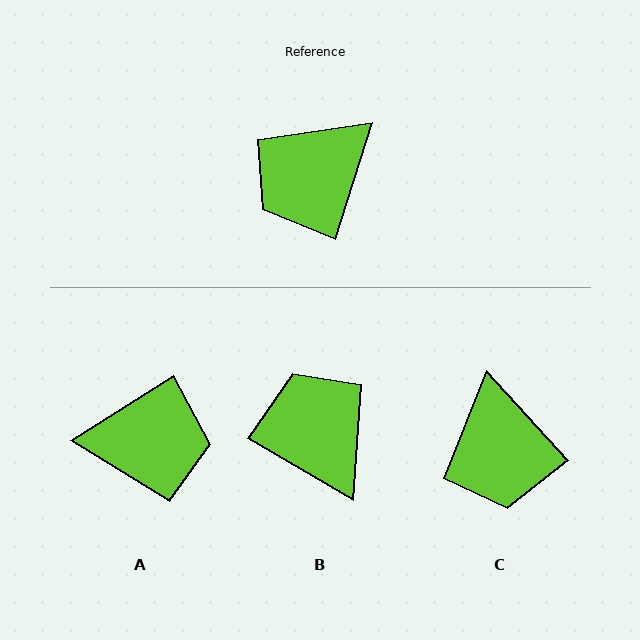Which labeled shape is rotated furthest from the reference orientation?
A, about 140 degrees away.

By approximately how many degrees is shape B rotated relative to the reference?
Approximately 102 degrees clockwise.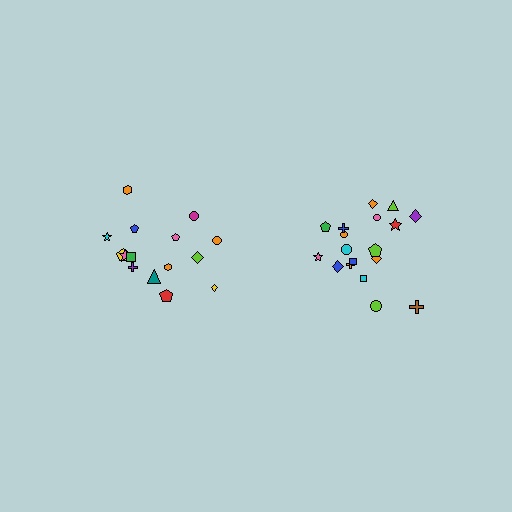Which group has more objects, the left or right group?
The right group.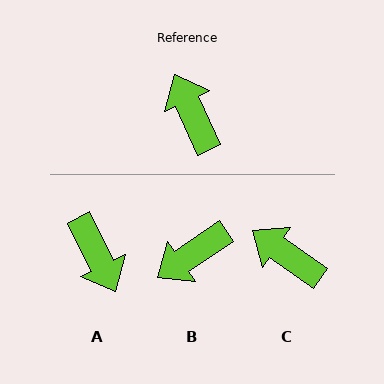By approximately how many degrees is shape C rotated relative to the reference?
Approximately 30 degrees counter-clockwise.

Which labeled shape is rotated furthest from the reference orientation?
A, about 178 degrees away.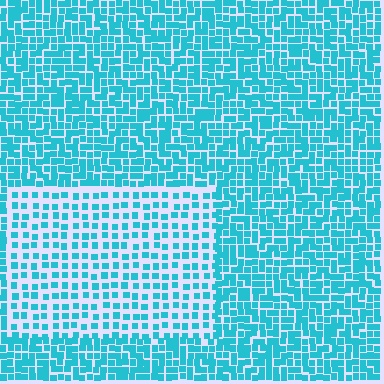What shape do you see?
I see a rectangle.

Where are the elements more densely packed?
The elements are more densely packed outside the rectangle boundary.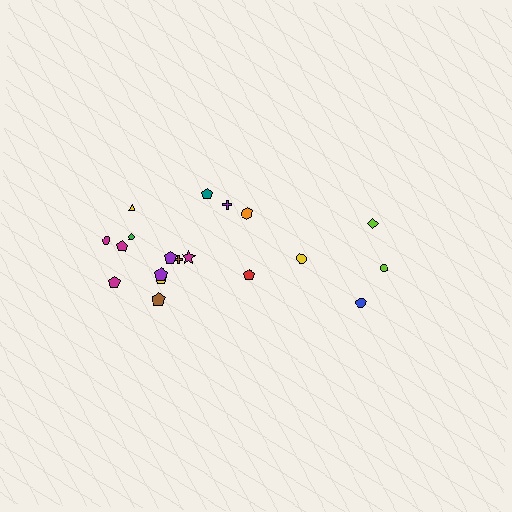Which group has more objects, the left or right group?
The left group.